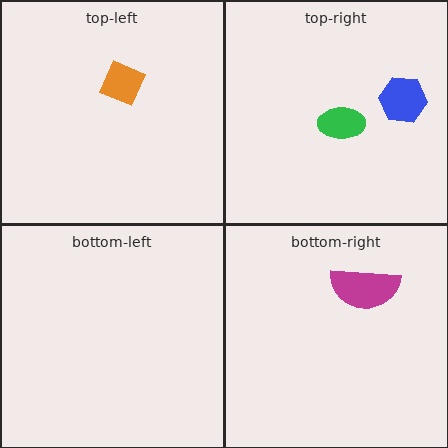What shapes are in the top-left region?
The orange diamond.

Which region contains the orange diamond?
The top-left region.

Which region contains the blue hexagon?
The top-right region.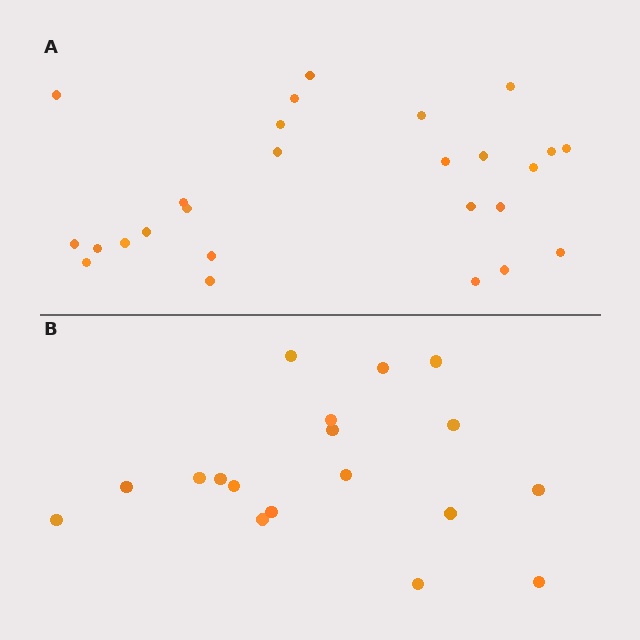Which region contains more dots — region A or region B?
Region A (the top region) has more dots.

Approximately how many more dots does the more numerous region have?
Region A has roughly 8 or so more dots than region B.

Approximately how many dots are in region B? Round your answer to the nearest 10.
About 20 dots. (The exact count is 18, which rounds to 20.)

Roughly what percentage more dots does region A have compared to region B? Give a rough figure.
About 45% more.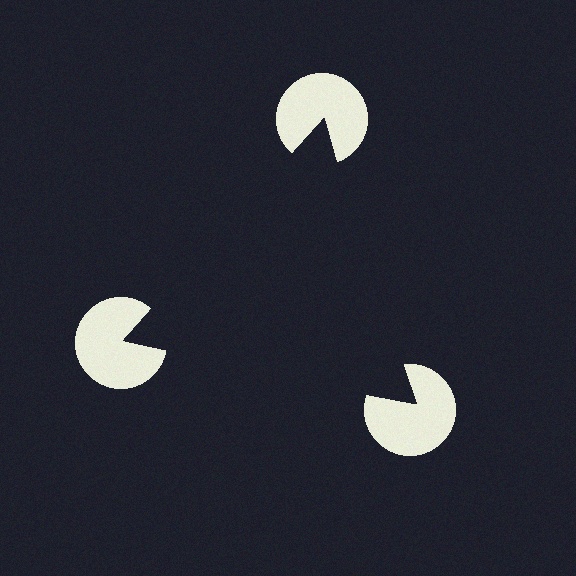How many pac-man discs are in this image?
There are 3 — one at each vertex of the illusory triangle.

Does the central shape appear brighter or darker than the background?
It typically appears slightly darker than the background, even though no actual brightness change is drawn.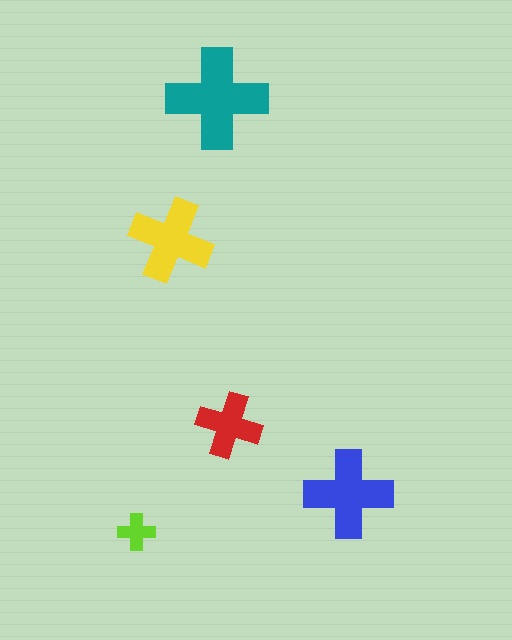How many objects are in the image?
There are 5 objects in the image.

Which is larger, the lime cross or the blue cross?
The blue one.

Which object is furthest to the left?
The lime cross is leftmost.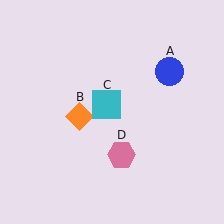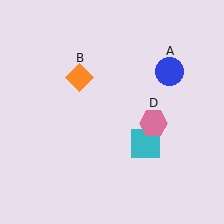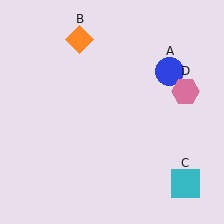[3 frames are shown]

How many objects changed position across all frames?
3 objects changed position: orange diamond (object B), cyan square (object C), pink hexagon (object D).